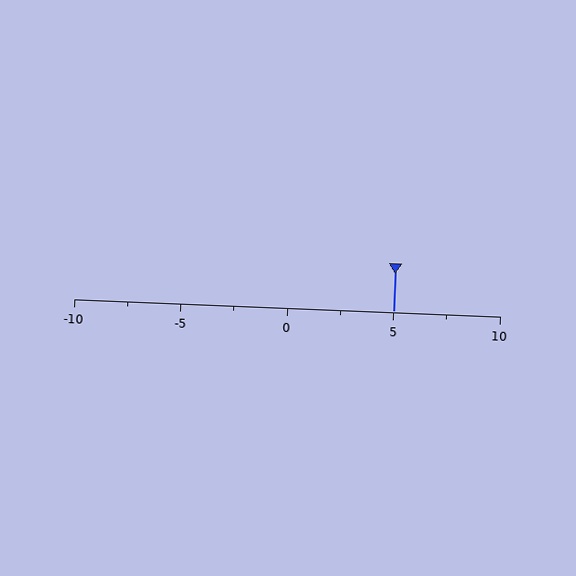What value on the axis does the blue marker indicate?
The marker indicates approximately 5.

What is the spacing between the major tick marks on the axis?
The major ticks are spaced 5 apart.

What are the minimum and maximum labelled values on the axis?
The axis runs from -10 to 10.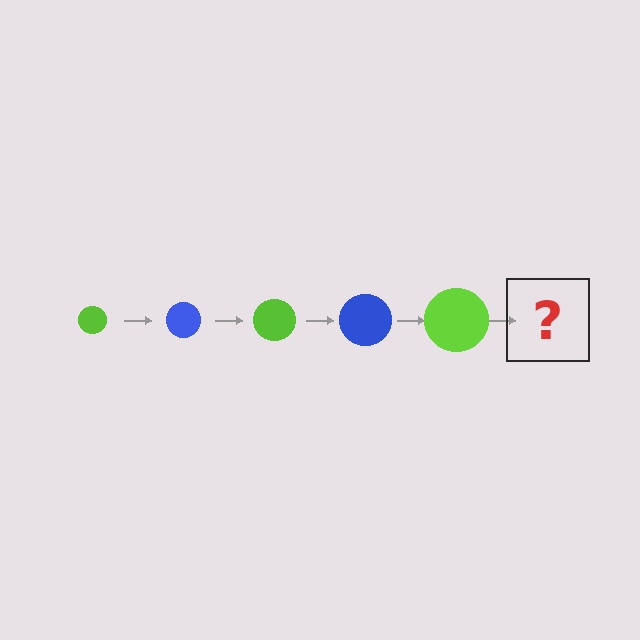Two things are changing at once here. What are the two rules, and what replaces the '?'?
The two rules are that the circle grows larger each step and the color cycles through lime and blue. The '?' should be a blue circle, larger than the previous one.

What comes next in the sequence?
The next element should be a blue circle, larger than the previous one.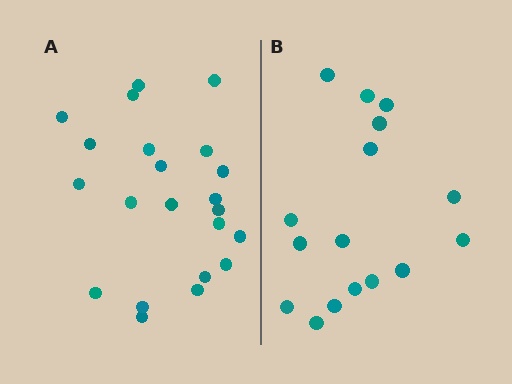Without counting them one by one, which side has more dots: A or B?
Region A (the left region) has more dots.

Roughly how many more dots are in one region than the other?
Region A has about 6 more dots than region B.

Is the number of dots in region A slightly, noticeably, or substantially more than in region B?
Region A has noticeably more, but not dramatically so. The ratio is roughly 1.4 to 1.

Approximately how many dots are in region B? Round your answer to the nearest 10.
About 20 dots. (The exact count is 16, which rounds to 20.)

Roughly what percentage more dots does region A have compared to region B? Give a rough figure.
About 40% more.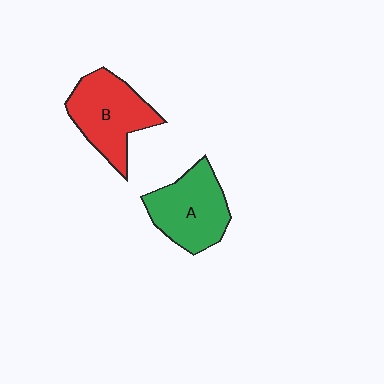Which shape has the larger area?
Shape B (red).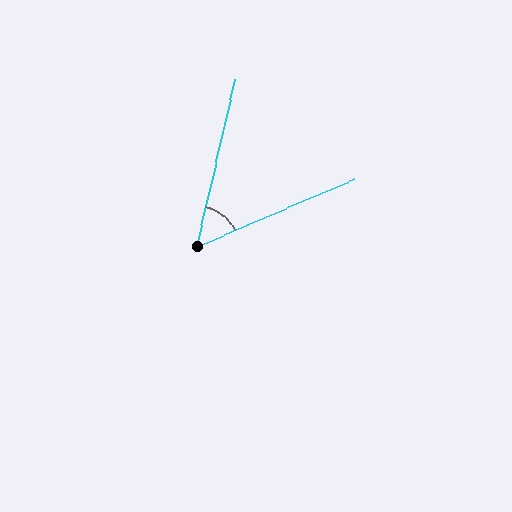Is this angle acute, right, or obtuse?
It is acute.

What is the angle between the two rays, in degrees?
Approximately 54 degrees.